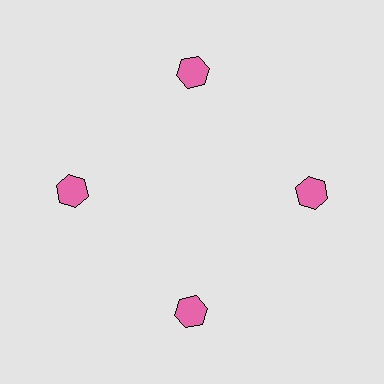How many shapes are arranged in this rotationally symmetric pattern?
There are 4 shapes, arranged in 4 groups of 1.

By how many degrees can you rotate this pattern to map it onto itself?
The pattern maps onto itself every 90 degrees of rotation.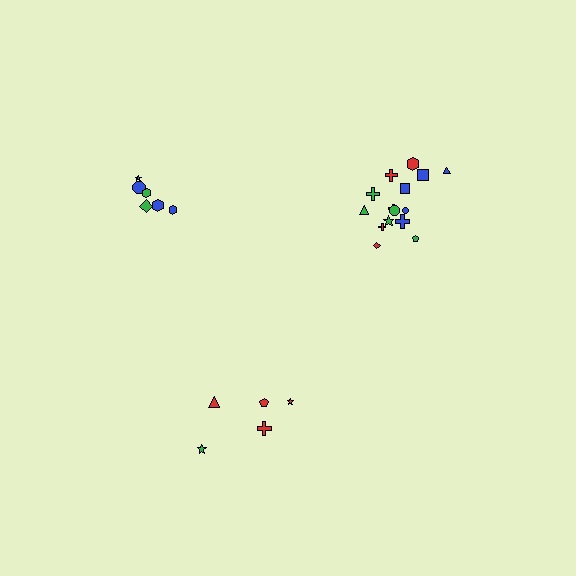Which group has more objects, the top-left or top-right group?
The top-right group.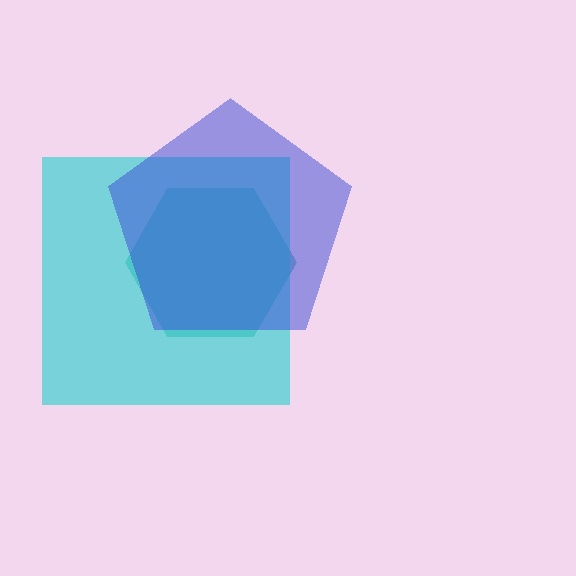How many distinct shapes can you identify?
There are 3 distinct shapes: a teal hexagon, a cyan square, a blue pentagon.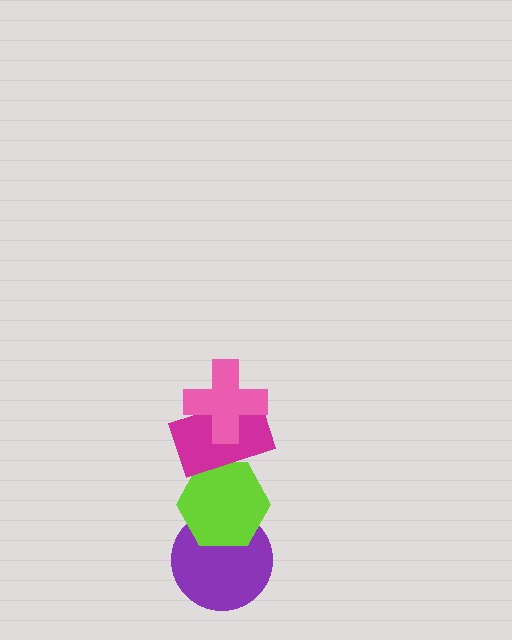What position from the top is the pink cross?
The pink cross is 1st from the top.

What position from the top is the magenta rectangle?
The magenta rectangle is 2nd from the top.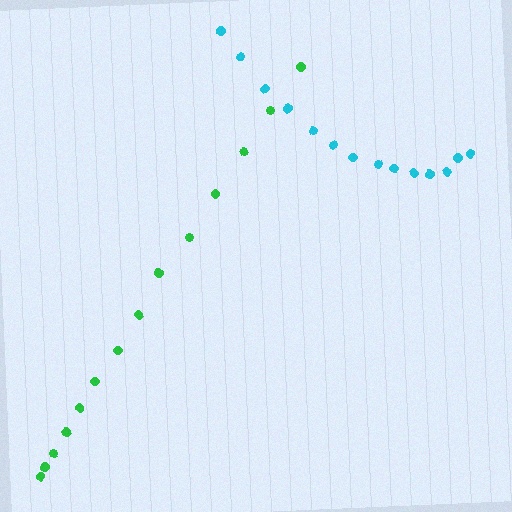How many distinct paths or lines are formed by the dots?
There are 2 distinct paths.